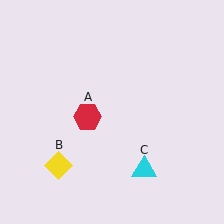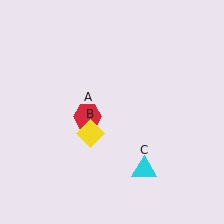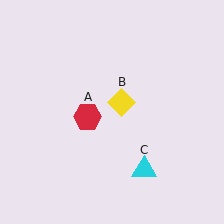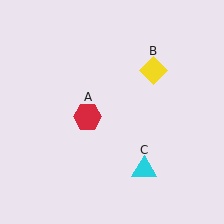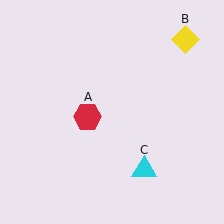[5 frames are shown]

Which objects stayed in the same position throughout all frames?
Red hexagon (object A) and cyan triangle (object C) remained stationary.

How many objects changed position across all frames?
1 object changed position: yellow diamond (object B).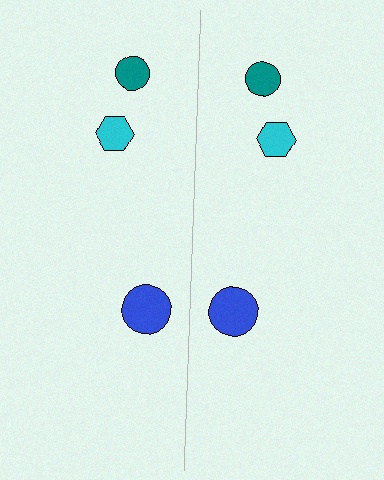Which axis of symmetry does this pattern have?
The pattern has a vertical axis of symmetry running through the center of the image.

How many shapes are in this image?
There are 6 shapes in this image.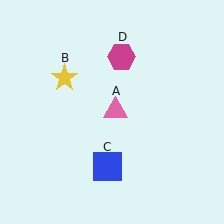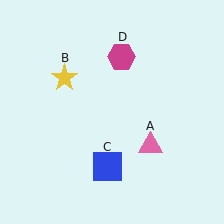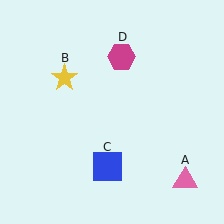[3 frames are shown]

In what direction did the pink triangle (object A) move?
The pink triangle (object A) moved down and to the right.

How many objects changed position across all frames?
1 object changed position: pink triangle (object A).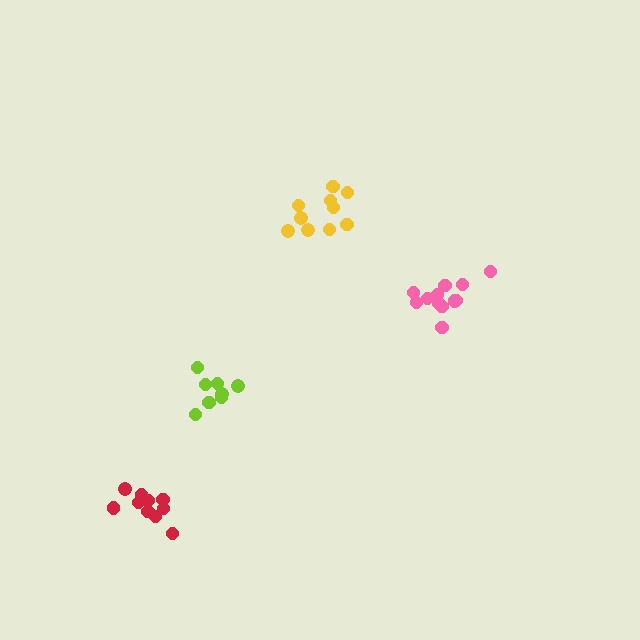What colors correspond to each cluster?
The clusters are colored: yellow, pink, lime, red.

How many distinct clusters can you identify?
There are 4 distinct clusters.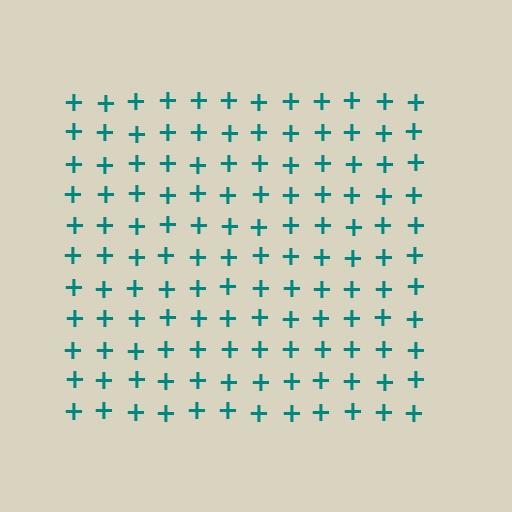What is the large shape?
The large shape is a square.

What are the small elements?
The small elements are plus signs.